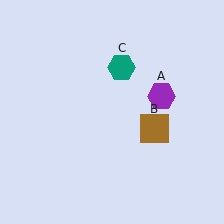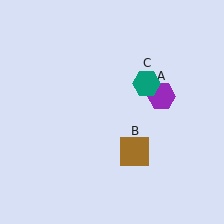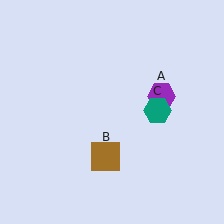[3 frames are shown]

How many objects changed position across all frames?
2 objects changed position: brown square (object B), teal hexagon (object C).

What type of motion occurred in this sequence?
The brown square (object B), teal hexagon (object C) rotated clockwise around the center of the scene.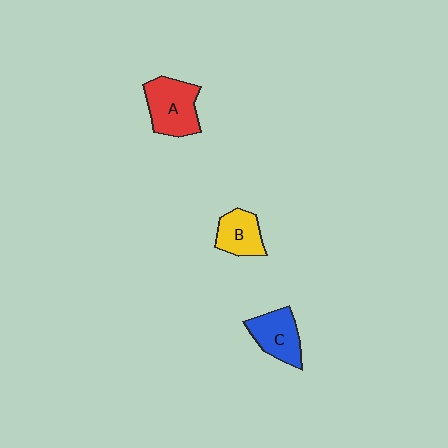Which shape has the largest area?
Shape A (red).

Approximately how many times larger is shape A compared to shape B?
Approximately 1.5 times.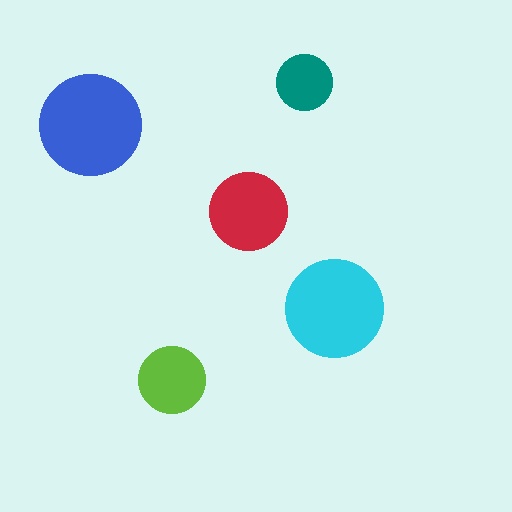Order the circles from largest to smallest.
the blue one, the cyan one, the red one, the lime one, the teal one.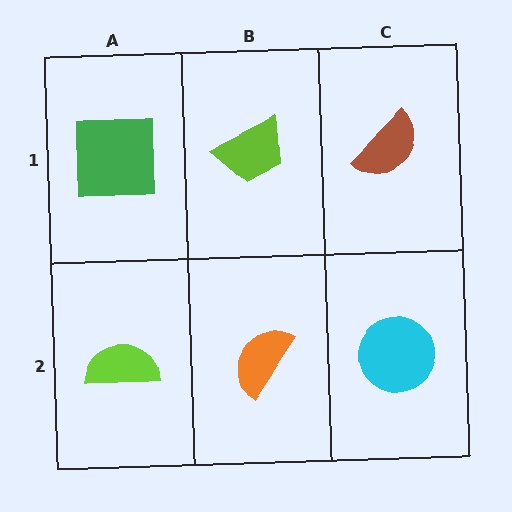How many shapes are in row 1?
3 shapes.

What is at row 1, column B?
A lime trapezoid.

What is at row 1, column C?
A brown semicircle.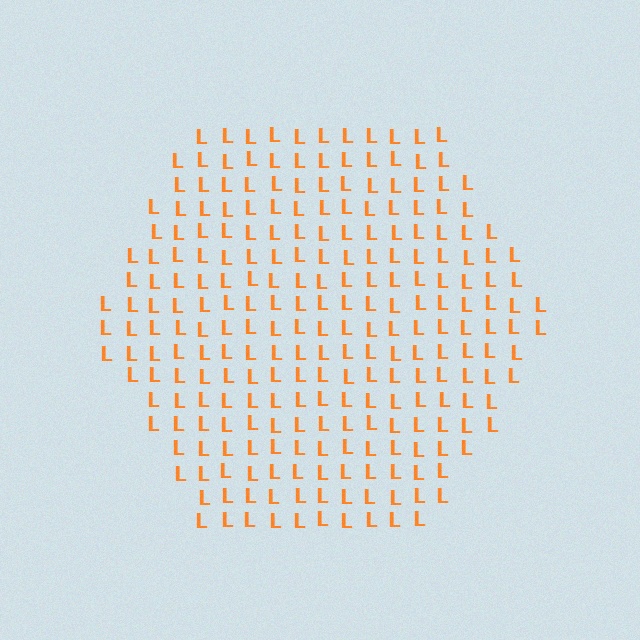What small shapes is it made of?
It is made of small letter L's.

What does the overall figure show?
The overall figure shows a hexagon.